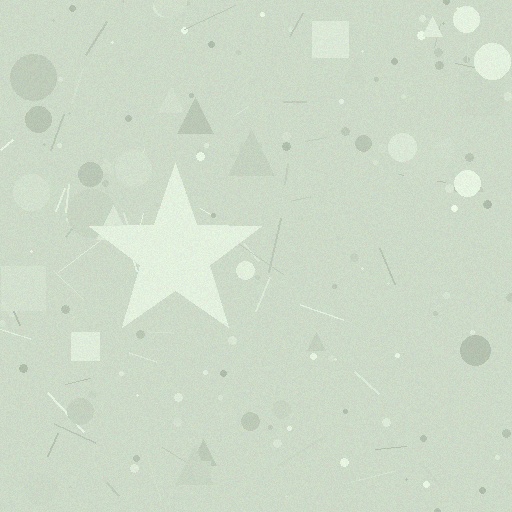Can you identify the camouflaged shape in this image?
The camouflaged shape is a star.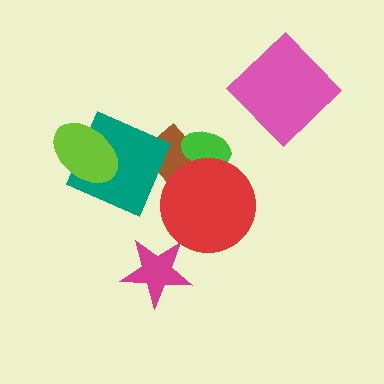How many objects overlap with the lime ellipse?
1 object overlaps with the lime ellipse.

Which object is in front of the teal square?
The lime ellipse is in front of the teal square.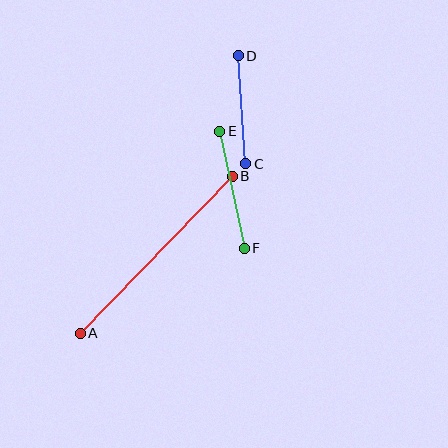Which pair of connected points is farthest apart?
Points A and B are farthest apart.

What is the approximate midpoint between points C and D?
The midpoint is at approximately (242, 110) pixels.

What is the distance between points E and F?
The distance is approximately 120 pixels.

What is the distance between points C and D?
The distance is approximately 108 pixels.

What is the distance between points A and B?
The distance is approximately 219 pixels.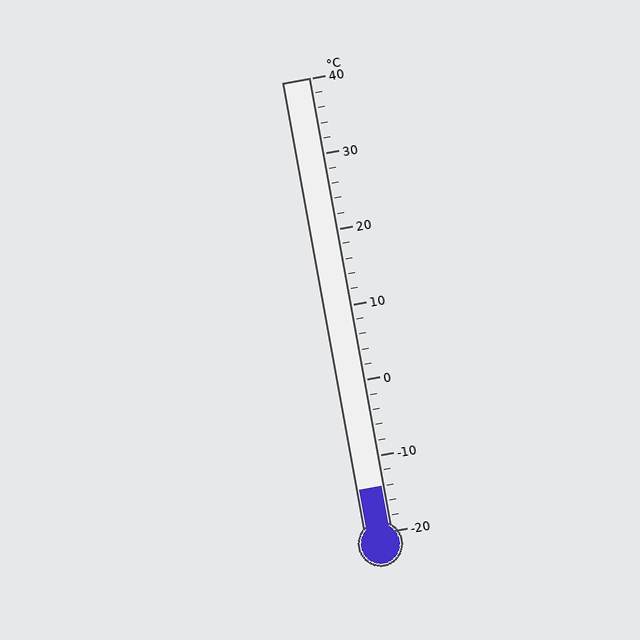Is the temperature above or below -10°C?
The temperature is below -10°C.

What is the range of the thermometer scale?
The thermometer scale ranges from -20°C to 40°C.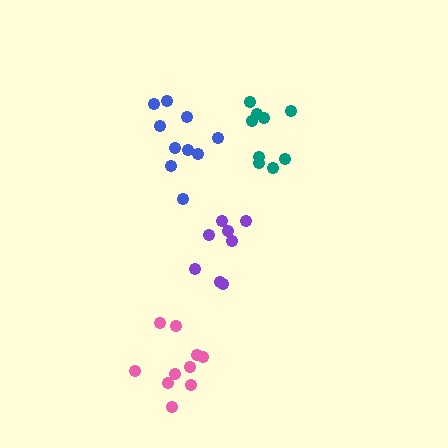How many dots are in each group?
Group 1: 10 dots, Group 2: 8 dots, Group 3: 10 dots, Group 4: 9 dots (37 total).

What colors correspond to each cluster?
The clusters are colored: blue, purple, pink, teal.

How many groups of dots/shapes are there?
There are 4 groups.